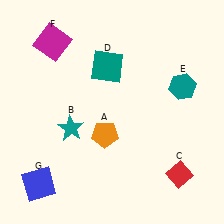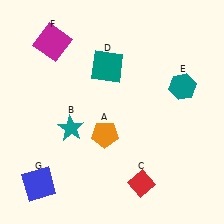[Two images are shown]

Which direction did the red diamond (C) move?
The red diamond (C) moved left.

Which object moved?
The red diamond (C) moved left.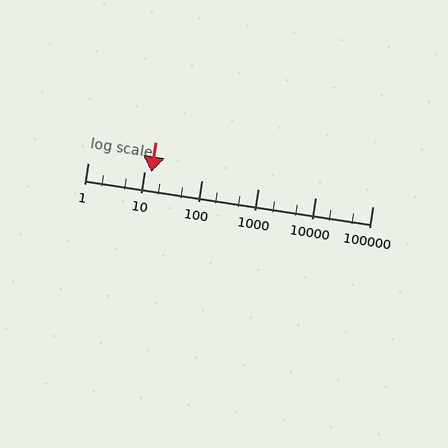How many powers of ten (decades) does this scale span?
The scale spans 5 decades, from 1 to 100000.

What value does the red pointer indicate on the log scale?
The pointer indicates approximately 13.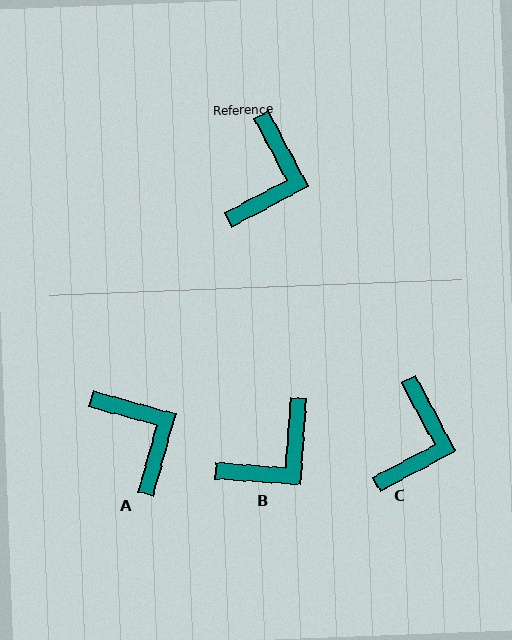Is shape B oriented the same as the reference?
No, it is off by about 32 degrees.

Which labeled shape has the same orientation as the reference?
C.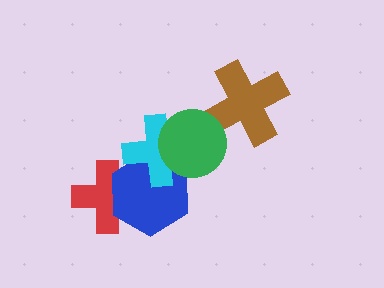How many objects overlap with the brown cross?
1 object overlaps with the brown cross.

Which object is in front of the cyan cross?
The green circle is in front of the cyan cross.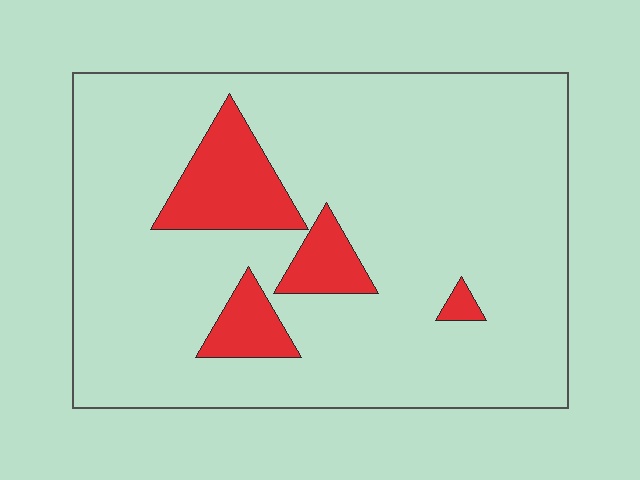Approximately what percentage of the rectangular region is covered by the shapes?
Approximately 15%.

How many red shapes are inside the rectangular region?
4.